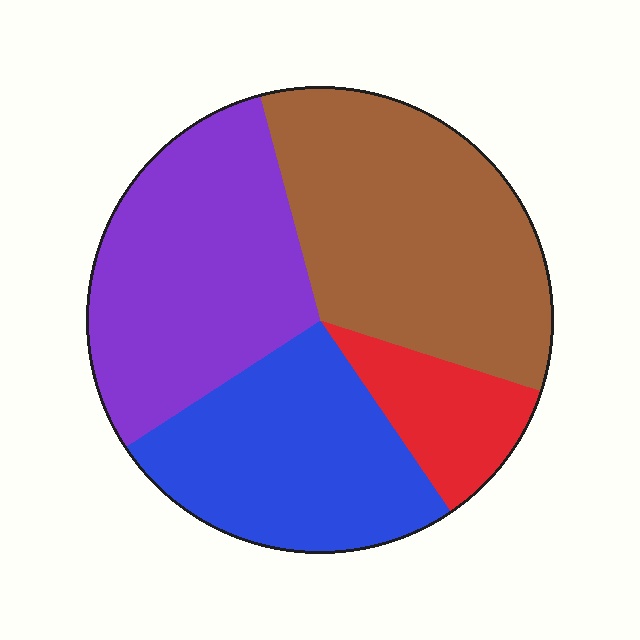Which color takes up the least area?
Red, at roughly 10%.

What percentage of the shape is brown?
Brown takes up about one third (1/3) of the shape.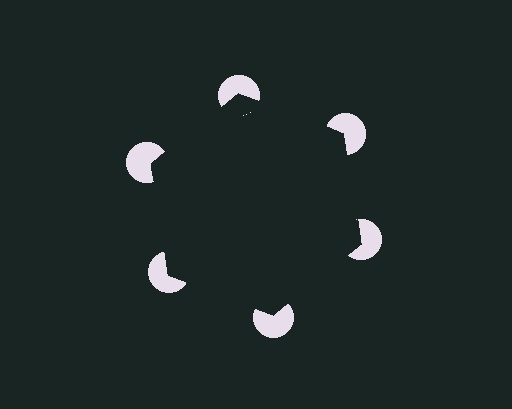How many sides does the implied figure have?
6 sides.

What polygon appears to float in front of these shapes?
An illusory hexagon — its edges are inferred from the aligned wedge cuts in the pac-man discs, not physically drawn.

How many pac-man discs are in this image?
There are 6 — one at each vertex of the illusory hexagon.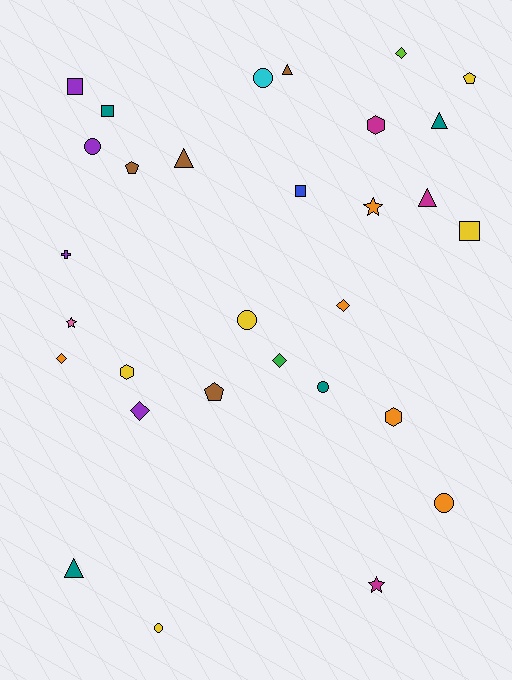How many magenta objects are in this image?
There are 3 magenta objects.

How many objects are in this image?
There are 30 objects.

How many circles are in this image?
There are 6 circles.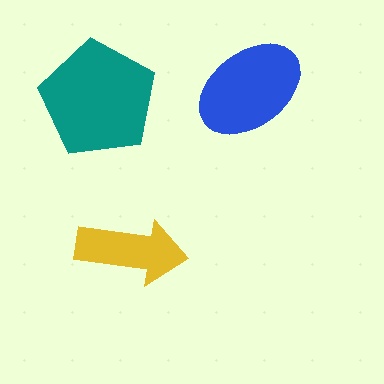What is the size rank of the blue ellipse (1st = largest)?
2nd.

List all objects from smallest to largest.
The yellow arrow, the blue ellipse, the teal pentagon.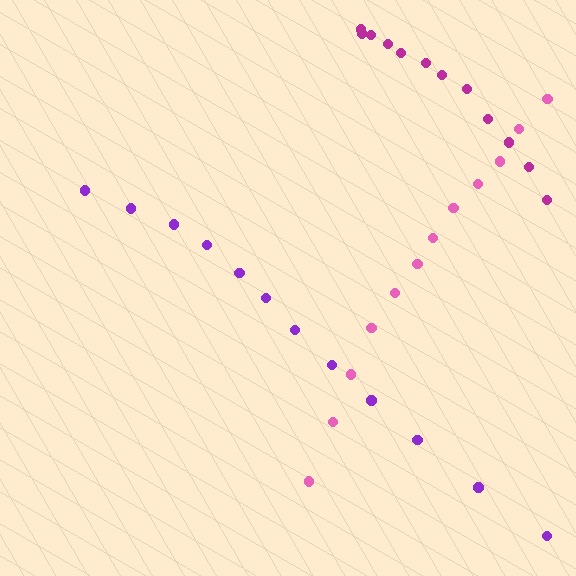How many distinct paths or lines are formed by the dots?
There are 3 distinct paths.